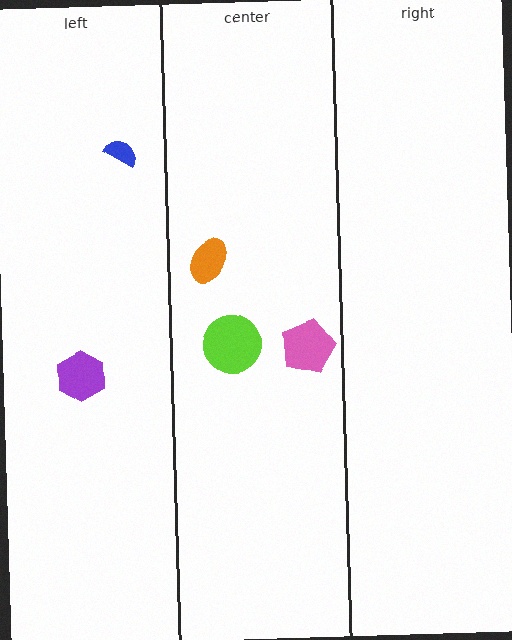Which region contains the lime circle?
The center region.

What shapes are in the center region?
The lime circle, the pink pentagon, the orange ellipse.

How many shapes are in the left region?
2.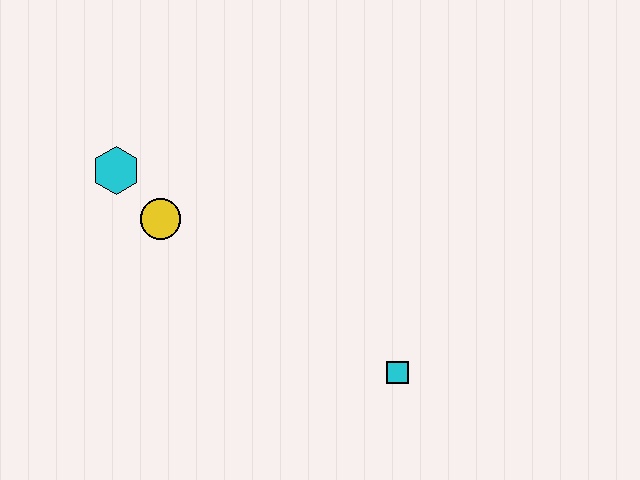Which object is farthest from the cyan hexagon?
The cyan square is farthest from the cyan hexagon.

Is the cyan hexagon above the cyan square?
Yes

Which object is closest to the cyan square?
The yellow circle is closest to the cyan square.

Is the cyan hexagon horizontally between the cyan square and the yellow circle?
No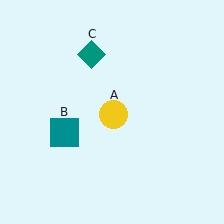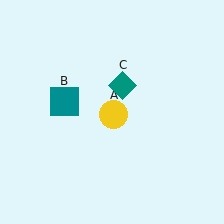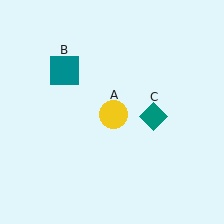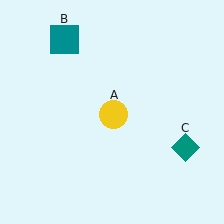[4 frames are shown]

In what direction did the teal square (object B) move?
The teal square (object B) moved up.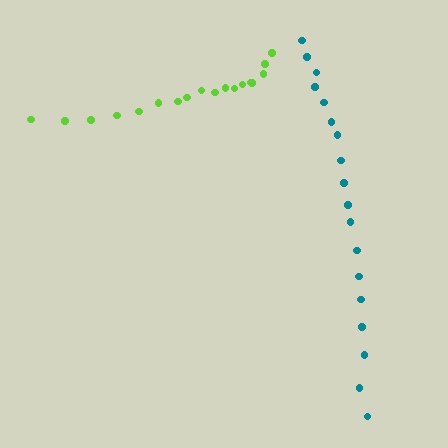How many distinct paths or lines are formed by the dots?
There are 2 distinct paths.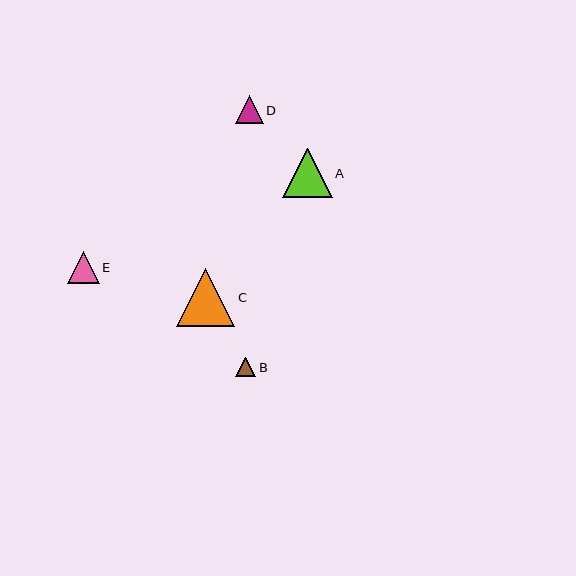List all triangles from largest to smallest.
From largest to smallest: C, A, E, D, B.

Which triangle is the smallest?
Triangle B is the smallest with a size of approximately 20 pixels.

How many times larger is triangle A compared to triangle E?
Triangle A is approximately 1.5 times the size of triangle E.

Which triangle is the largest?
Triangle C is the largest with a size of approximately 58 pixels.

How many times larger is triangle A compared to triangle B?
Triangle A is approximately 2.5 times the size of triangle B.